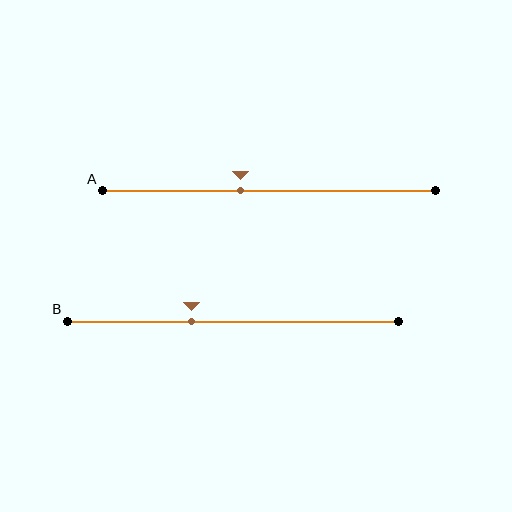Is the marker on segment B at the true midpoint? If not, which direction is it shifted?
No, the marker on segment B is shifted to the left by about 12% of the segment length.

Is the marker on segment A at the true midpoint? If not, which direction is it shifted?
No, the marker on segment A is shifted to the left by about 8% of the segment length.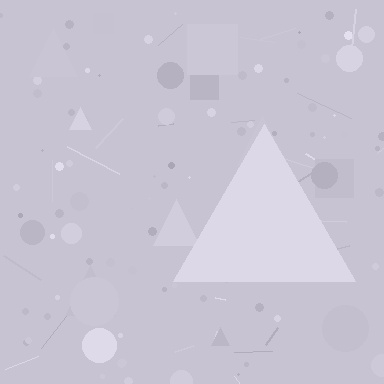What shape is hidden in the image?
A triangle is hidden in the image.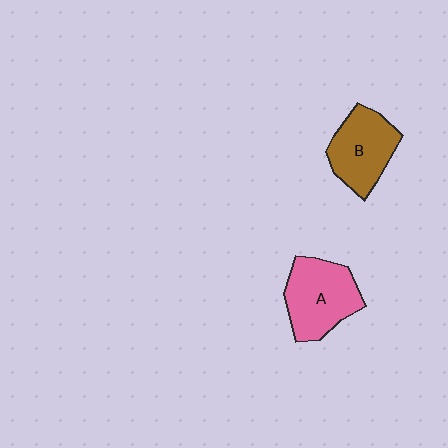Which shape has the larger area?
Shape A (pink).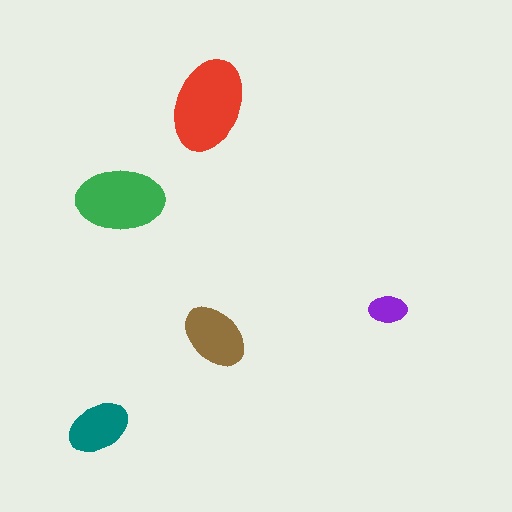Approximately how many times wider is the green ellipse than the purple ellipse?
About 2.5 times wider.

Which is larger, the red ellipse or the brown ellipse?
The red one.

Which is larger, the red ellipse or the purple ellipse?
The red one.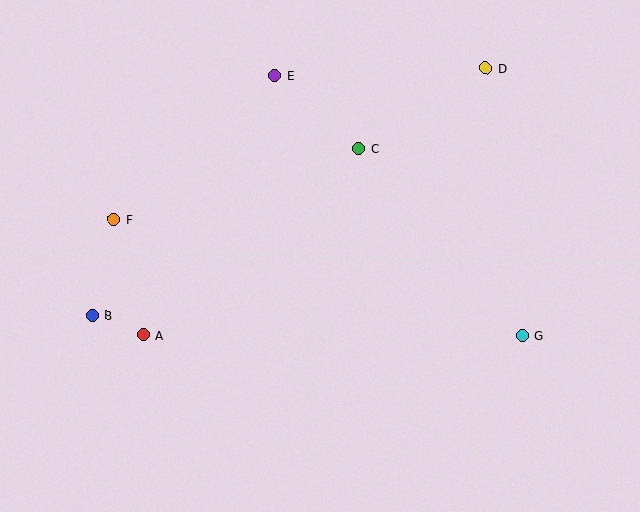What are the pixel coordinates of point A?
Point A is at (143, 335).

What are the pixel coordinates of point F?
Point F is at (113, 219).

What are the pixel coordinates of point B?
Point B is at (92, 315).